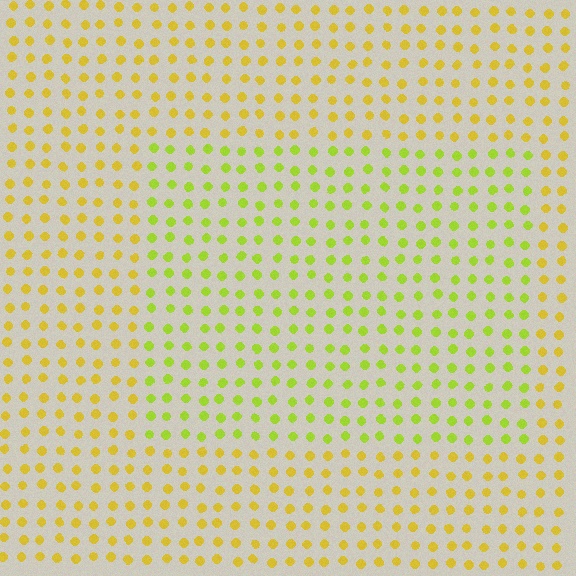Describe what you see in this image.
The image is filled with small yellow elements in a uniform arrangement. A rectangle-shaped region is visible where the elements are tinted to a slightly different hue, forming a subtle color boundary.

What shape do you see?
I see a rectangle.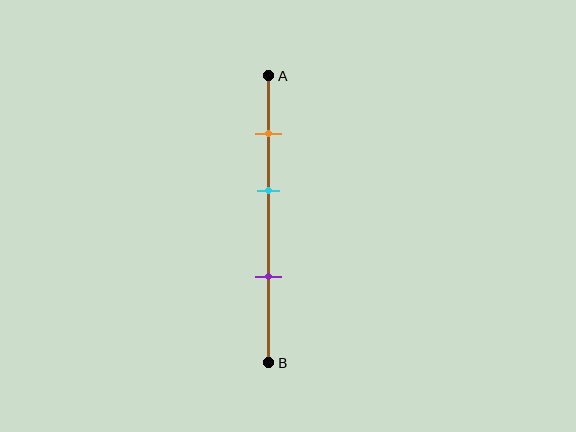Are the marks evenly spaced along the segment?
Yes, the marks are approximately evenly spaced.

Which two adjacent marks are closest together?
The orange and cyan marks are the closest adjacent pair.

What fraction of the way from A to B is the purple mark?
The purple mark is approximately 70% (0.7) of the way from A to B.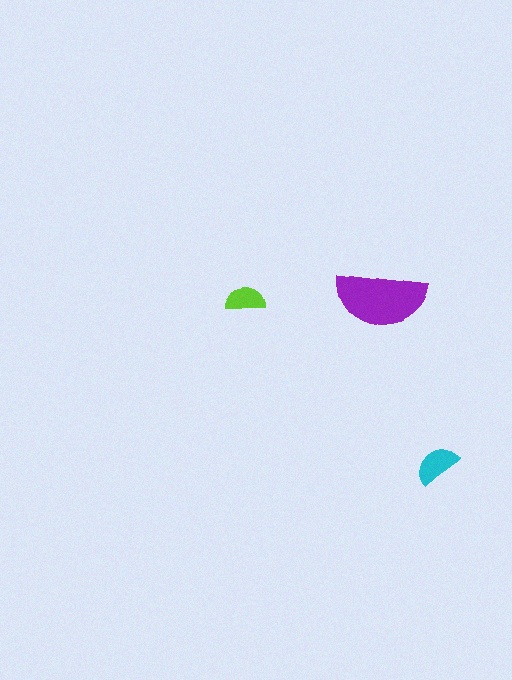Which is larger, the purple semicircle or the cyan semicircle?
The purple one.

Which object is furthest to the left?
The lime semicircle is leftmost.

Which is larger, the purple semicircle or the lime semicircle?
The purple one.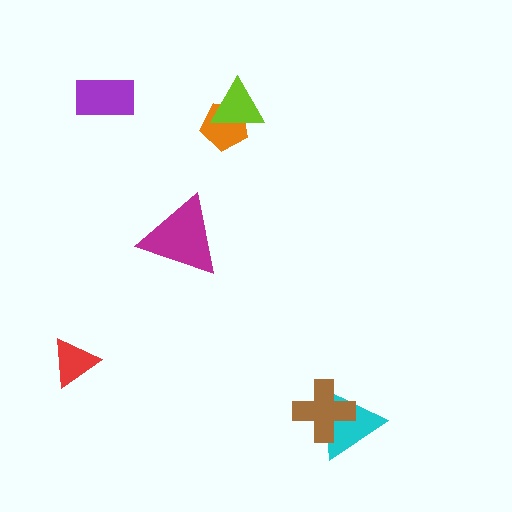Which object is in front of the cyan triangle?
The brown cross is in front of the cyan triangle.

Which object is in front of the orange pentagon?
The lime triangle is in front of the orange pentagon.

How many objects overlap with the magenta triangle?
0 objects overlap with the magenta triangle.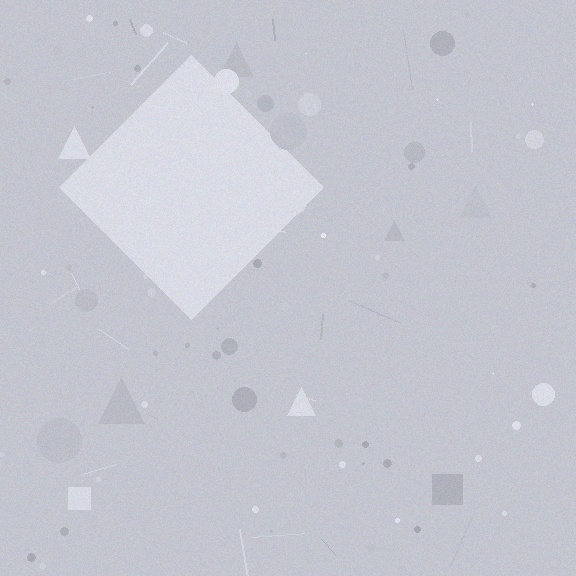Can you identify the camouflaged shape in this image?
The camouflaged shape is a diamond.